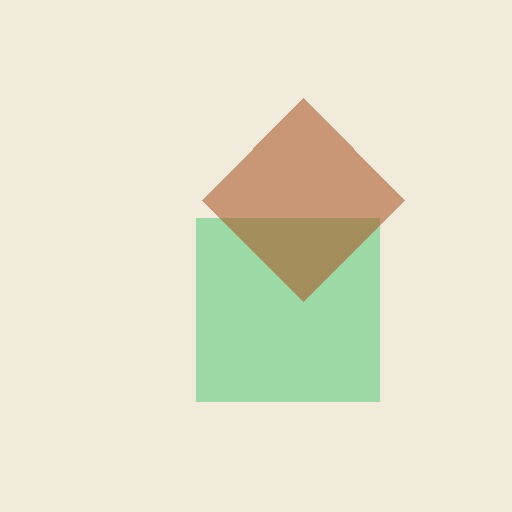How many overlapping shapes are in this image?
There are 2 overlapping shapes in the image.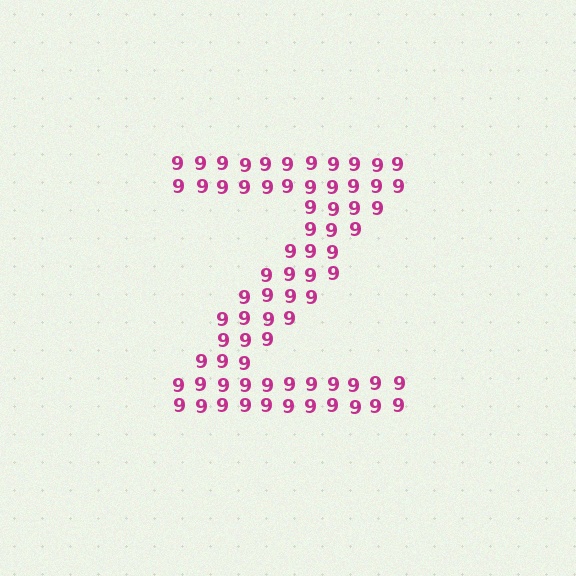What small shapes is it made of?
It is made of small digit 9's.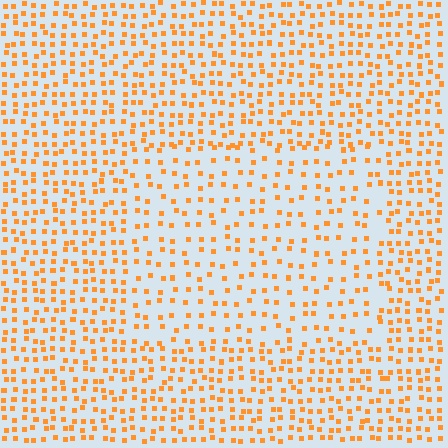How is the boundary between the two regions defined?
The boundary is defined by a change in element density (approximately 1.7x ratio). All elements are the same color, size, and shape.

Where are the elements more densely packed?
The elements are more densely packed outside the rectangle boundary.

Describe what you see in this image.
The image contains small orange elements arranged at two different densities. A rectangle-shaped region is visible where the elements are less densely packed than the surrounding area.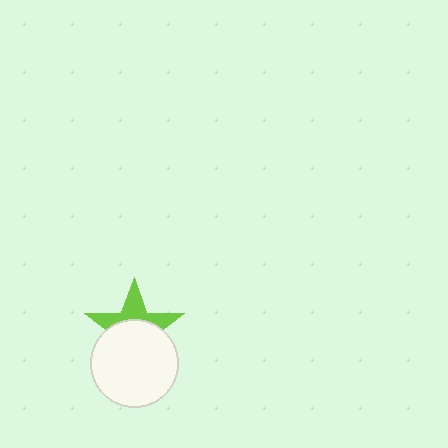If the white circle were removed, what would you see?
You would see the complete lime star.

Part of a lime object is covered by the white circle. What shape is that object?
It is a star.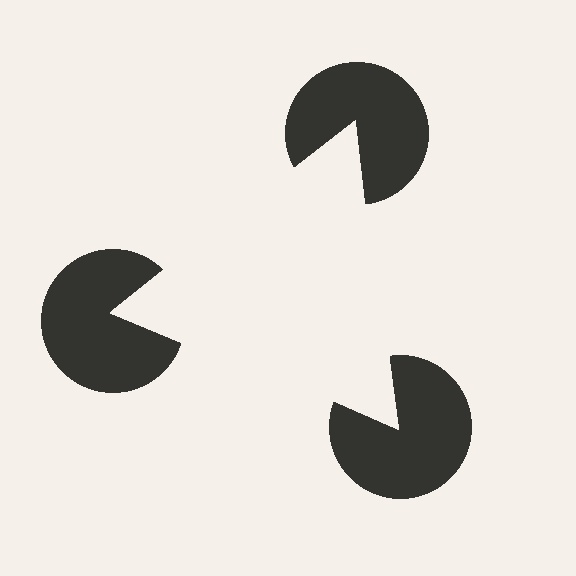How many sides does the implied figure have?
3 sides.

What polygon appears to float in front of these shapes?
An illusory triangle — its edges are inferred from the aligned wedge cuts in the pac-man discs, not physically drawn.